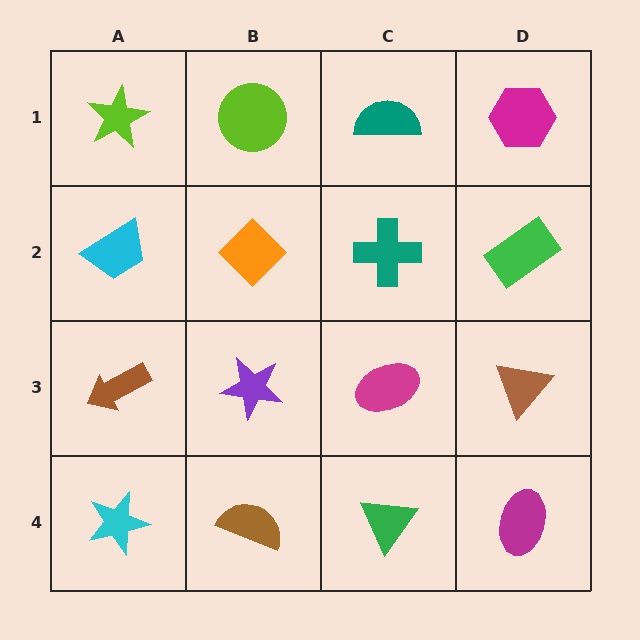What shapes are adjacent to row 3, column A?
A cyan trapezoid (row 2, column A), a cyan star (row 4, column A), a purple star (row 3, column B).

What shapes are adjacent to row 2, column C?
A teal semicircle (row 1, column C), a magenta ellipse (row 3, column C), an orange diamond (row 2, column B), a green rectangle (row 2, column D).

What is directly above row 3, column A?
A cyan trapezoid.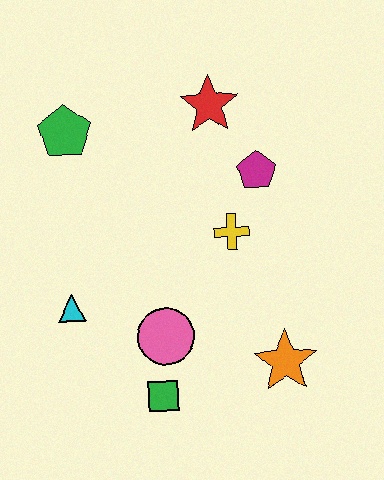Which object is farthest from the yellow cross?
The green pentagon is farthest from the yellow cross.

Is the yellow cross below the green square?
No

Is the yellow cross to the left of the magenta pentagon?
Yes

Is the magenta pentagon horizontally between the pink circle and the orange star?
Yes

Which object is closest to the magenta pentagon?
The yellow cross is closest to the magenta pentagon.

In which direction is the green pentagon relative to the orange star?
The green pentagon is above the orange star.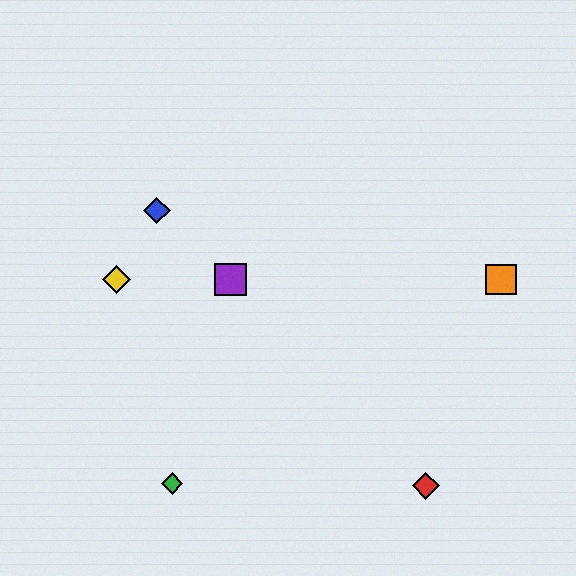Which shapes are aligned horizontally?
The yellow diamond, the purple square, the orange square are aligned horizontally.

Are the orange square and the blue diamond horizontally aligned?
No, the orange square is at y≈280 and the blue diamond is at y≈211.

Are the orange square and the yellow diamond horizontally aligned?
Yes, both are at y≈280.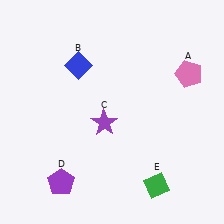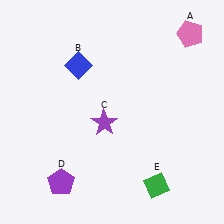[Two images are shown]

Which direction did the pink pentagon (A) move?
The pink pentagon (A) moved up.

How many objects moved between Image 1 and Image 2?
1 object moved between the two images.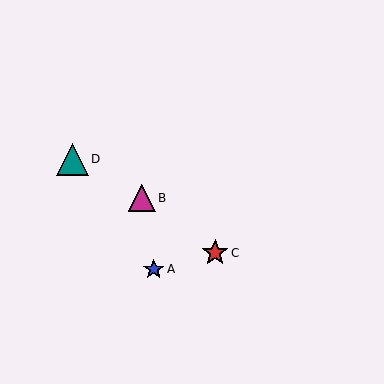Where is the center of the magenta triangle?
The center of the magenta triangle is at (142, 198).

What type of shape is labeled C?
Shape C is a red star.